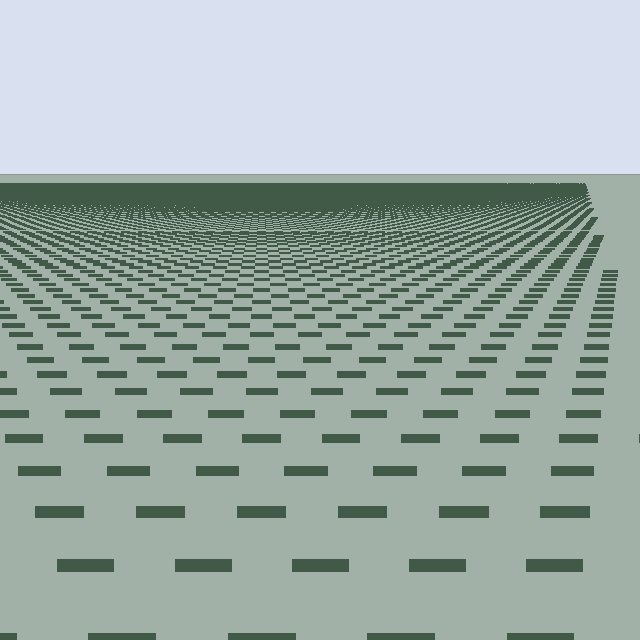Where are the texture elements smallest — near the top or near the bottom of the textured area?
Near the top.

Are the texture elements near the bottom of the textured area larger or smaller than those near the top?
Larger. Near the bottom, elements are closer to the viewer and appear at a bigger on-screen size.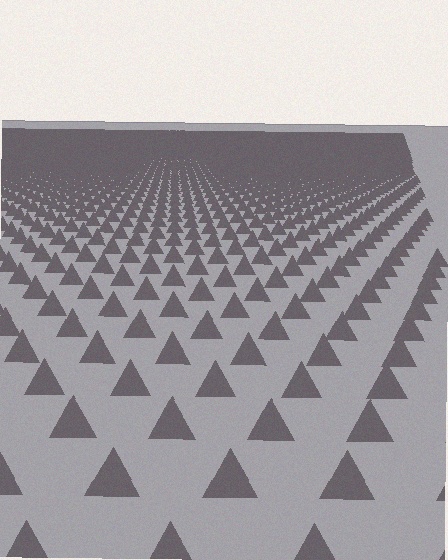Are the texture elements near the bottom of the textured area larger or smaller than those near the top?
Larger. Near the bottom, elements are closer to the viewer and appear at a bigger on-screen size.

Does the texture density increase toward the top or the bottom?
Density increases toward the top.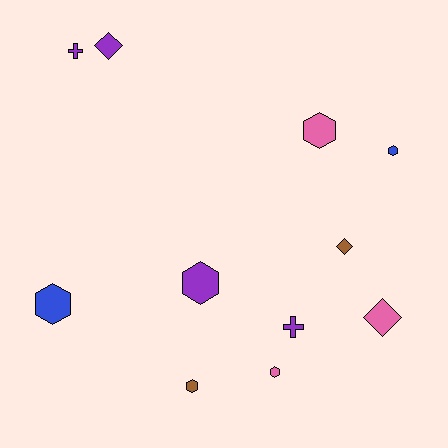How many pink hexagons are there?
There are 2 pink hexagons.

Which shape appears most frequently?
Hexagon, with 6 objects.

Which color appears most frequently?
Purple, with 4 objects.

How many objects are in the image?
There are 11 objects.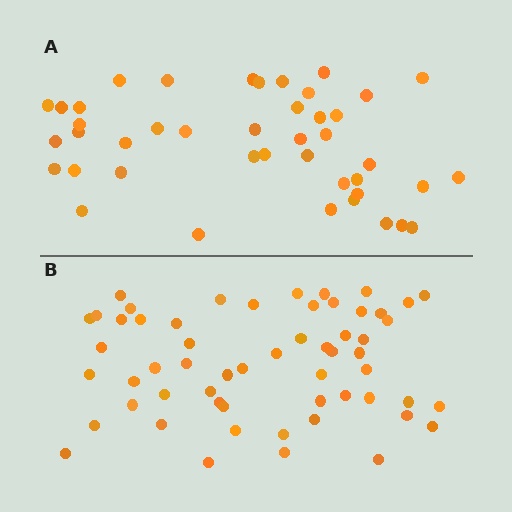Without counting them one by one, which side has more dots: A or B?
Region B (the bottom region) has more dots.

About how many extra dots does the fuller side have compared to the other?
Region B has approximately 15 more dots than region A.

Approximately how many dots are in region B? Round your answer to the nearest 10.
About 60 dots. (The exact count is 57, which rounds to 60.)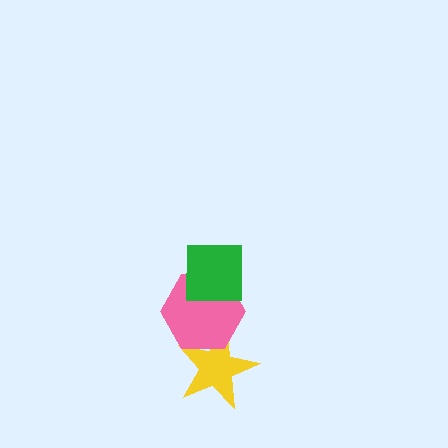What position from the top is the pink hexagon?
The pink hexagon is 2nd from the top.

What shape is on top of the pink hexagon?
The green square is on top of the pink hexagon.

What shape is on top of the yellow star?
The pink hexagon is on top of the yellow star.